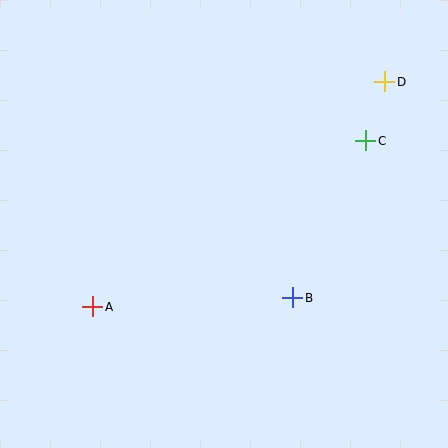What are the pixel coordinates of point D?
Point D is at (385, 82).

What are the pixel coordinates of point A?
Point A is at (93, 307).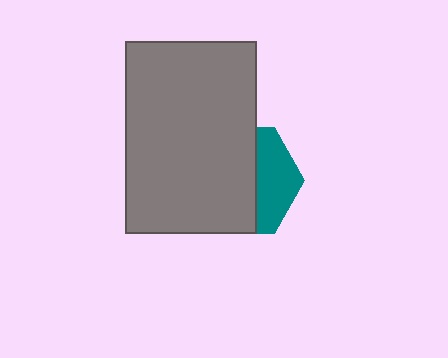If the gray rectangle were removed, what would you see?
You would see the complete teal hexagon.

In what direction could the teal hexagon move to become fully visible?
The teal hexagon could move right. That would shift it out from behind the gray rectangle entirely.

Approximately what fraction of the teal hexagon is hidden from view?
Roughly 65% of the teal hexagon is hidden behind the gray rectangle.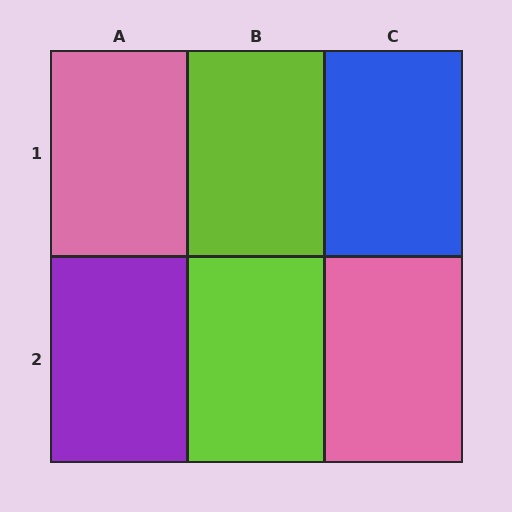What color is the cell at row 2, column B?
Lime.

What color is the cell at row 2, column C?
Pink.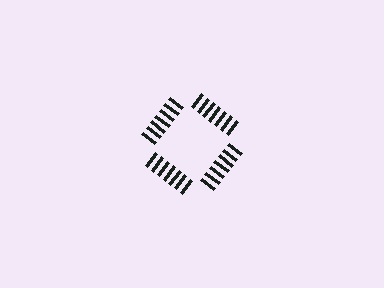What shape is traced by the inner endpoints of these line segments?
An illusory square — the line segments terminate on its edges but no continuous stroke is drawn.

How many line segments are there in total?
28 — 7 along each of the 4 edges.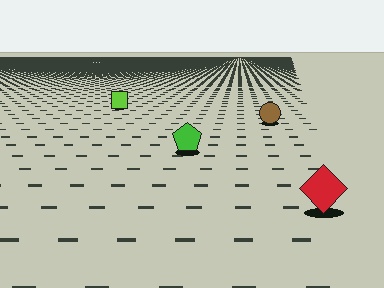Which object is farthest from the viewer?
The lime square is farthest from the viewer. It appears smaller and the ground texture around it is denser.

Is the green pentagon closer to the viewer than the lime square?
Yes. The green pentagon is closer — you can tell from the texture gradient: the ground texture is coarser near it.